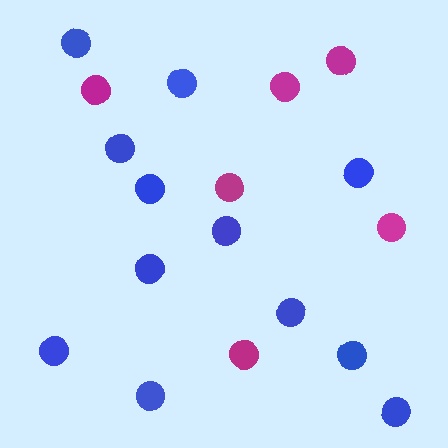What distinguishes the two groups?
There are 2 groups: one group of magenta circles (6) and one group of blue circles (12).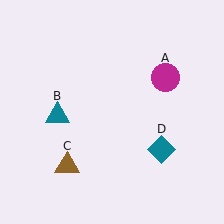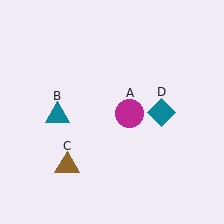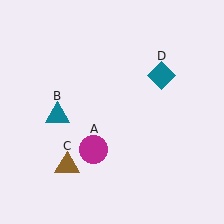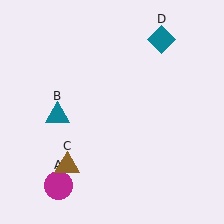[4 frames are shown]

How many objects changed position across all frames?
2 objects changed position: magenta circle (object A), teal diamond (object D).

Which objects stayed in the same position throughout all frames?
Teal triangle (object B) and brown triangle (object C) remained stationary.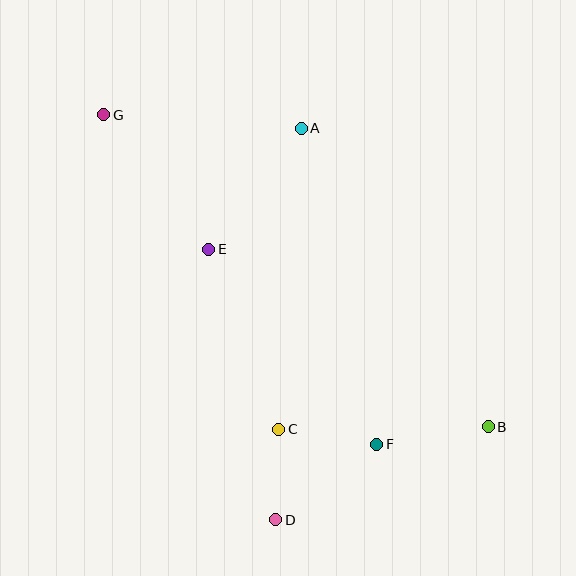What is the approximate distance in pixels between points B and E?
The distance between B and E is approximately 331 pixels.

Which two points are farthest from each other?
Points B and G are farthest from each other.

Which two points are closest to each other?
Points C and D are closest to each other.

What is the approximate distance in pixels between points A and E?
The distance between A and E is approximately 152 pixels.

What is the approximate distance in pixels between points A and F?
The distance between A and F is approximately 325 pixels.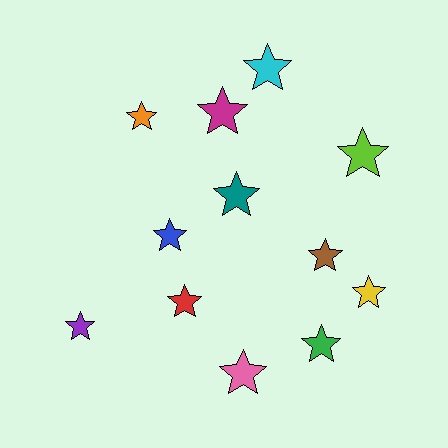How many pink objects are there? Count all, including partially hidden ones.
There is 1 pink object.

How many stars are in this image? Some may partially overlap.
There are 12 stars.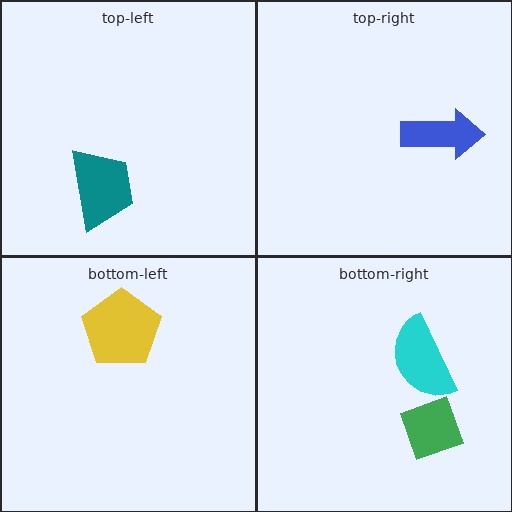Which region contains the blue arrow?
The top-right region.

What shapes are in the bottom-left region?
The yellow pentagon.